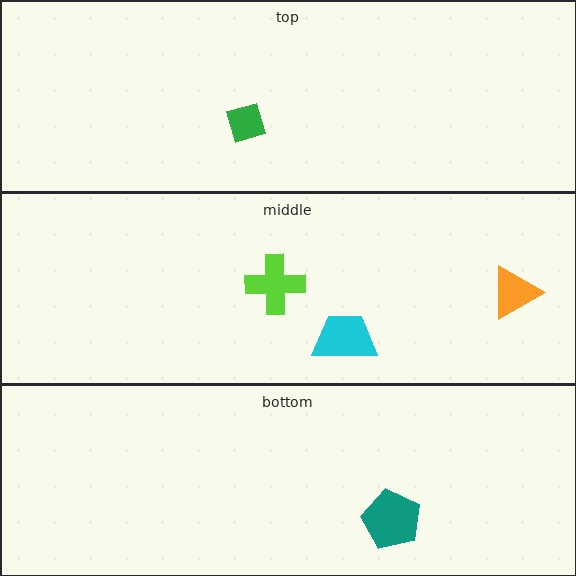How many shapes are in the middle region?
3.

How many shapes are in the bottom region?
1.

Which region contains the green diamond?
The top region.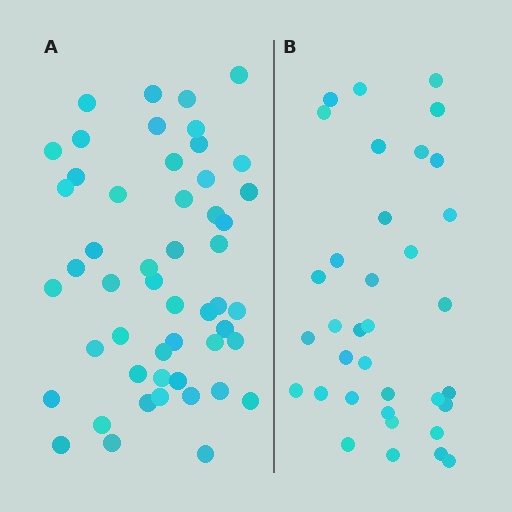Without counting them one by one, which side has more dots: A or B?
Region A (the left region) has more dots.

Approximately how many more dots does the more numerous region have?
Region A has approximately 15 more dots than region B.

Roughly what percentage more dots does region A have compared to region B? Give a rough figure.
About 45% more.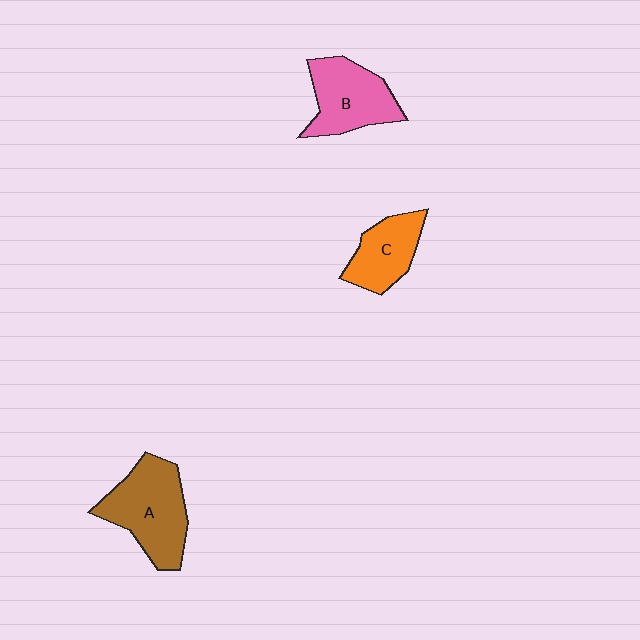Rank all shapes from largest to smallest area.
From largest to smallest: A (brown), B (pink), C (orange).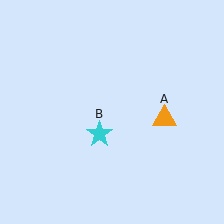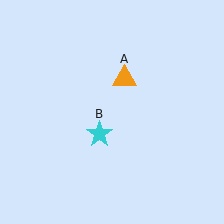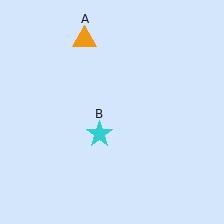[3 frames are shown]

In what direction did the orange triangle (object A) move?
The orange triangle (object A) moved up and to the left.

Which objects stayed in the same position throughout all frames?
Cyan star (object B) remained stationary.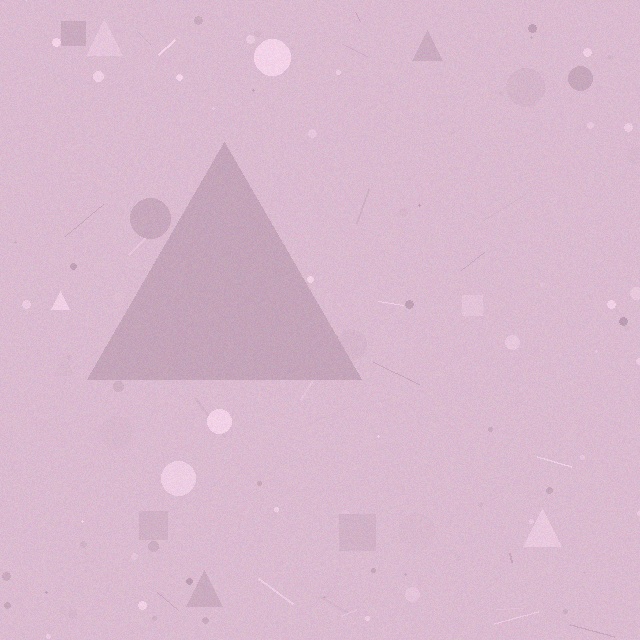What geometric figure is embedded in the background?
A triangle is embedded in the background.